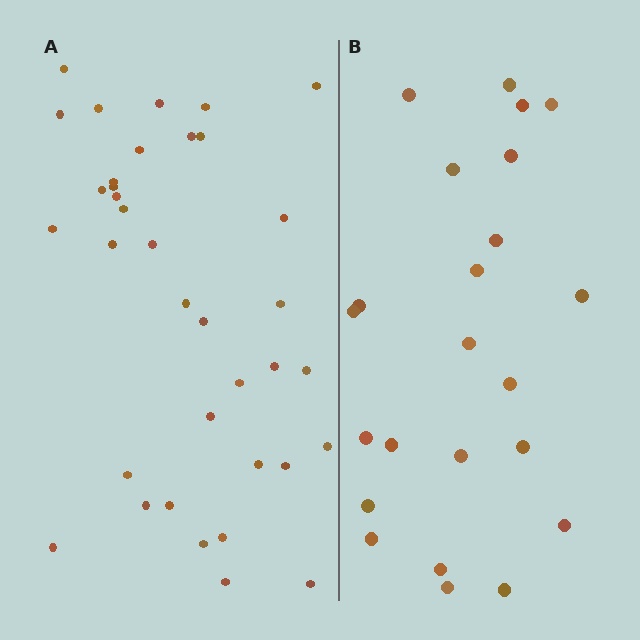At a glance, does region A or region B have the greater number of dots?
Region A (the left region) has more dots.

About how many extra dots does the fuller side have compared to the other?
Region A has approximately 15 more dots than region B.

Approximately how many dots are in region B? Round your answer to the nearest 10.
About 20 dots. (The exact count is 23, which rounds to 20.)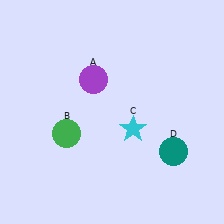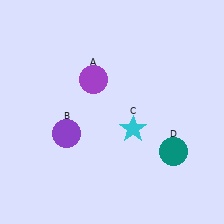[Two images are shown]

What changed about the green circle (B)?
In Image 1, B is green. In Image 2, it changed to purple.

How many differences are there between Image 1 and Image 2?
There is 1 difference between the two images.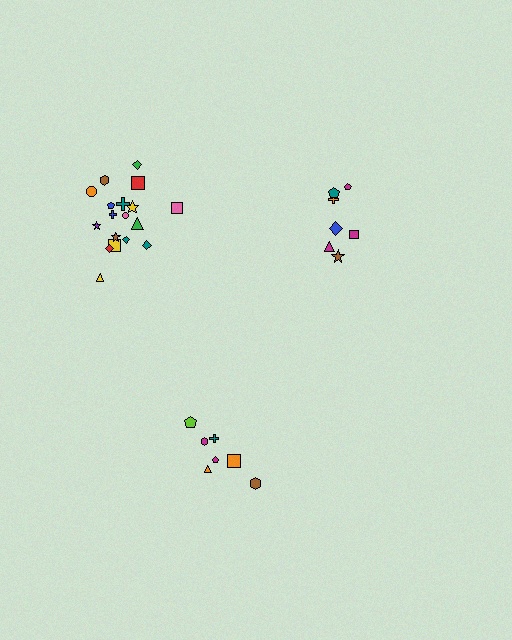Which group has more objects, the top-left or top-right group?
The top-left group.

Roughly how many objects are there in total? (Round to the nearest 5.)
Roughly 30 objects in total.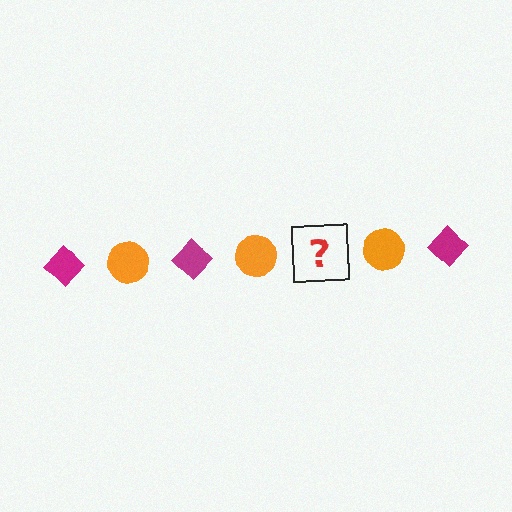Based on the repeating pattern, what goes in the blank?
The blank should be a magenta diamond.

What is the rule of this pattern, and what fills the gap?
The rule is that the pattern alternates between magenta diamond and orange circle. The gap should be filled with a magenta diamond.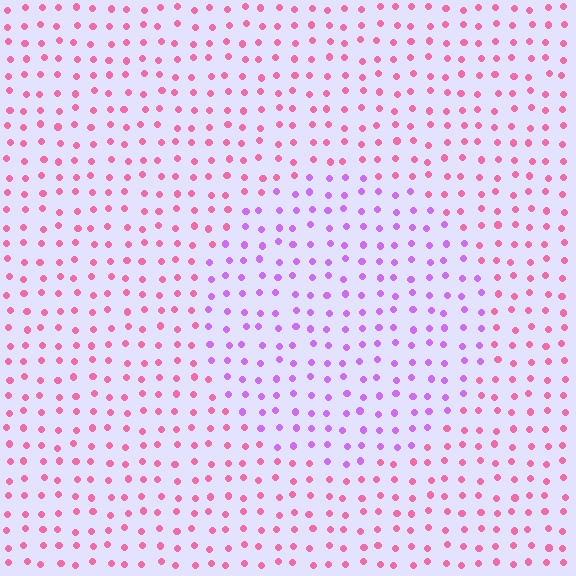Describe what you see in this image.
The image is filled with small pink elements in a uniform arrangement. A circle-shaped region is visible where the elements are tinted to a slightly different hue, forming a subtle color boundary.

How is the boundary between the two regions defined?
The boundary is defined purely by a slight shift in hue (about 51 degrees). Spacing, size, and orientation are identical on both sides.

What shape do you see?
I see a circle.